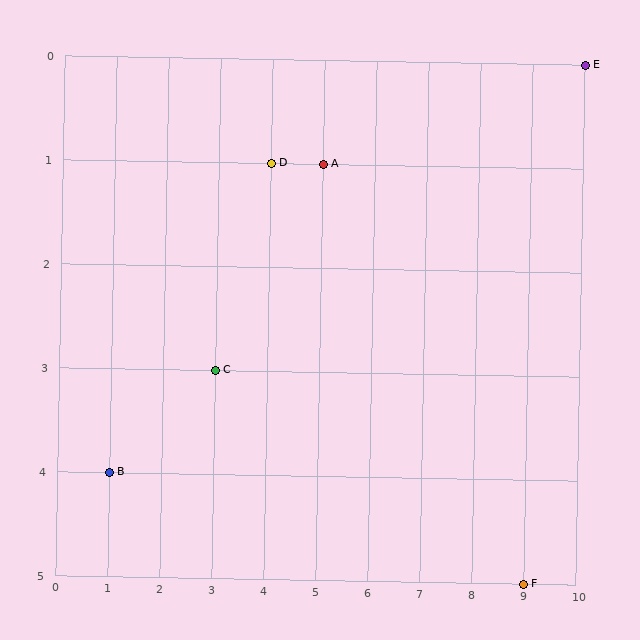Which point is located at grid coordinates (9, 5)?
Point F is at (9, 5).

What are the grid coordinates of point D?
Point D is at grid coordinates (4, 1).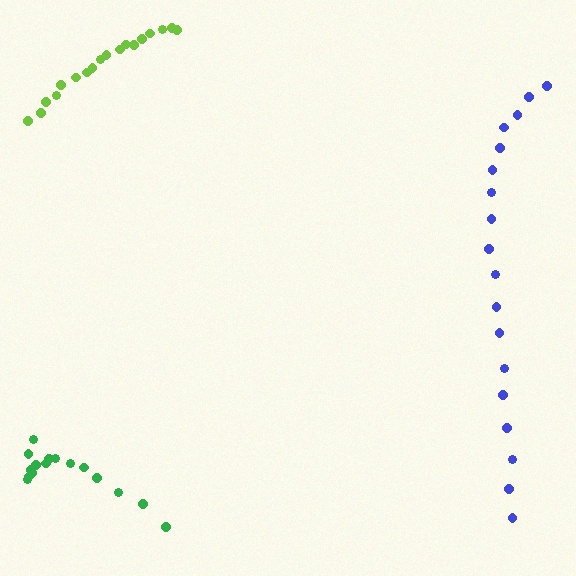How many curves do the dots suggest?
There are 3 distinct paths.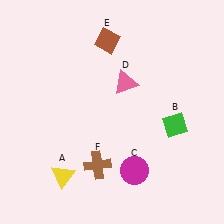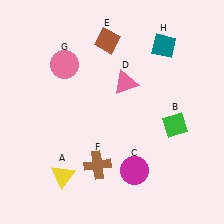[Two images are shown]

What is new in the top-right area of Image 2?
A teal diamond (H) was added in the top-right area of Image 2.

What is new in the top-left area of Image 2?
A pink circle (G) was added in the top-left area of Image 2.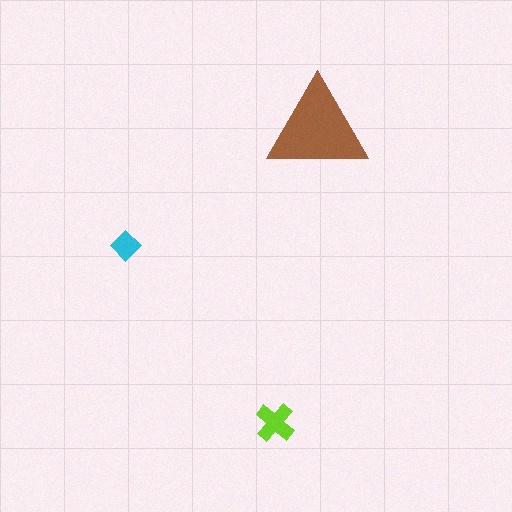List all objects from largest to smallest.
The brown triangle, the lime cross, the cyan diamond.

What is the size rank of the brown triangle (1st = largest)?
1st.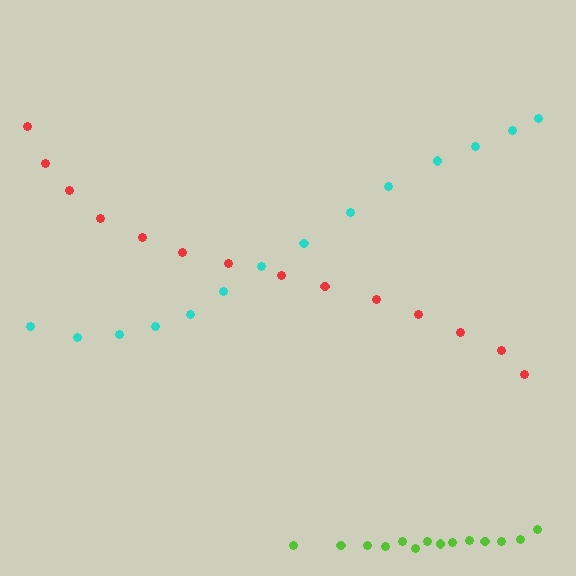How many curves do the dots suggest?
There are 3 distinct paths.